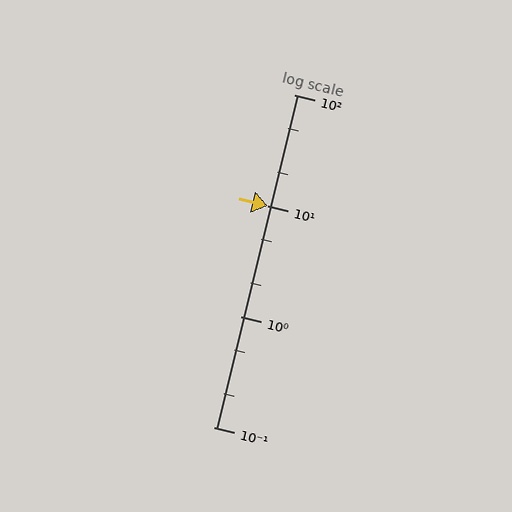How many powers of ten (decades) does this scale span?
The scale spans 3 decades, from 0.1 to 100.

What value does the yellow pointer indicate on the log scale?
The pointer indicates approximately 10.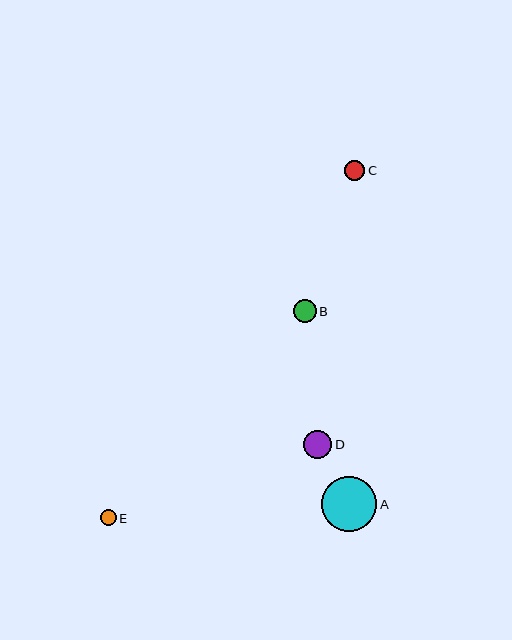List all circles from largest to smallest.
From largest to smallest: A, D, B, C, E.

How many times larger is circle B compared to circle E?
Circle B is approximately 1.4 times the size of circle E.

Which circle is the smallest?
Circle E is the smallest with a size of approximately 16 pixels.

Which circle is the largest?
Circle A is the largest with a size of approximately 55 pixels.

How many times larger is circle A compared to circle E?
Circle A is approximately 3.5 times the size of circle E.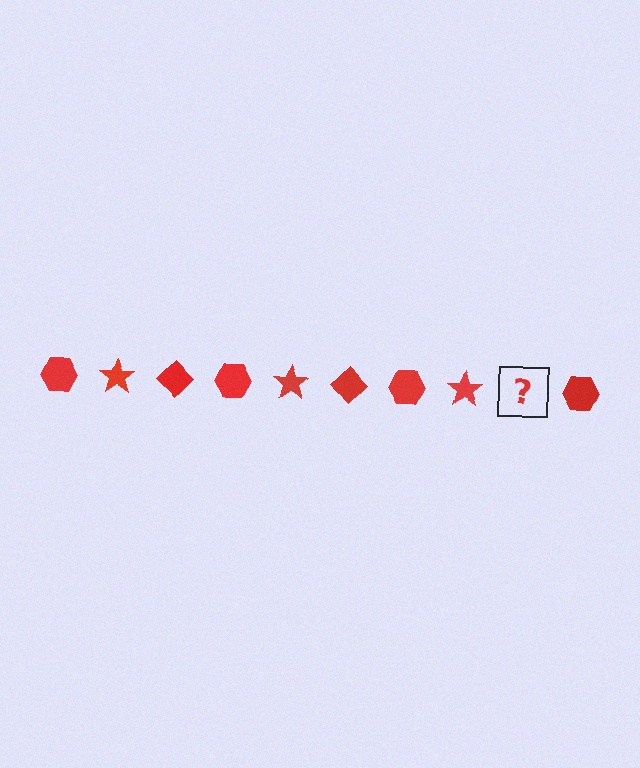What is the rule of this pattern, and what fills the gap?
The rule is that the pattern cycles through hexagon, star, diamond shapes in red. The gap should be filled with a red diamond.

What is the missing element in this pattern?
The missing element is a red diamond.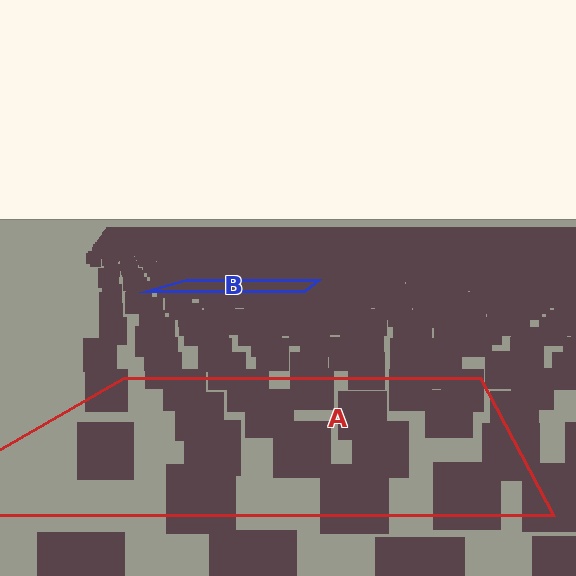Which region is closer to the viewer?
Region A is closer. The texture elements there are larger and more spread out.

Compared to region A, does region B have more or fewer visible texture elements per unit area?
Region B has more texture elements per unit area — they are packed more densely because it is farther away.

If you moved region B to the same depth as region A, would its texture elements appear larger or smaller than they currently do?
They would appear larger. At a closer depth, the same texture elements are projected at a bigger on-screen size.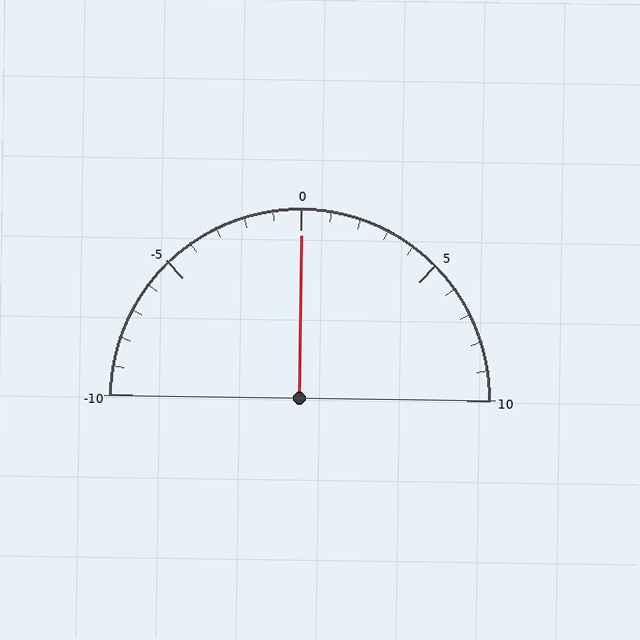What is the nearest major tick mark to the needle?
The nearest major tick mark is 0.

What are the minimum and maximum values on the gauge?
The gauge ranges from -10 to 10.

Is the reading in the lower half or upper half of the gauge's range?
The reading is in the upper half of the range (-10 to 10).